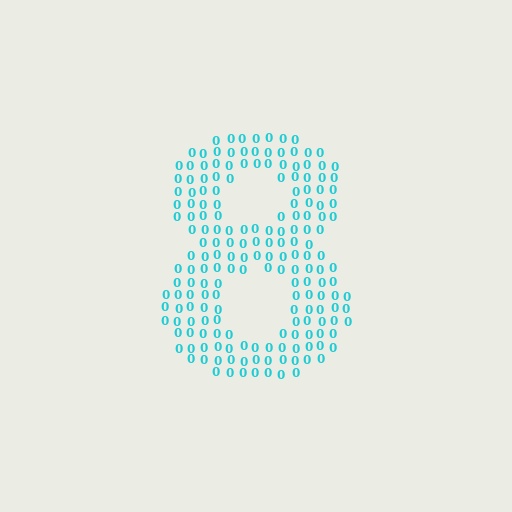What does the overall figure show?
The overall figure shows the digit 8.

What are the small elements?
The small elements are digit 0's.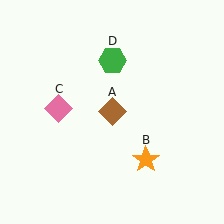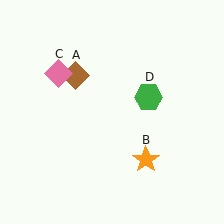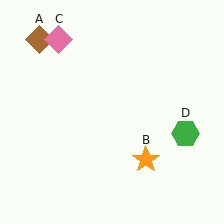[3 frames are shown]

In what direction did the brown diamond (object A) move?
The brown diamond (object A) moved up and to the left.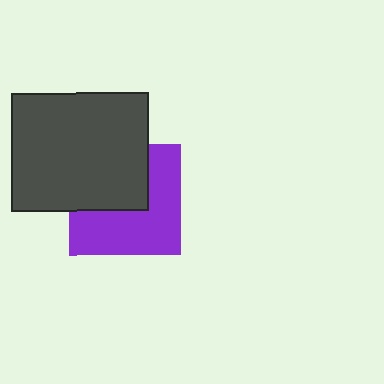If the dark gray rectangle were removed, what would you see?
You would see the complete purple square.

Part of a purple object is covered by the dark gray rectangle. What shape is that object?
It is a square.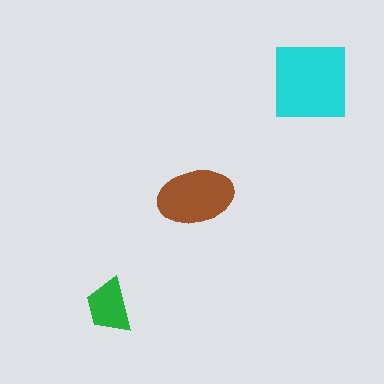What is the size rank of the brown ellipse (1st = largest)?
2nd.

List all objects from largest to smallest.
The cyan square, the brown ellipse, the green trapezoid.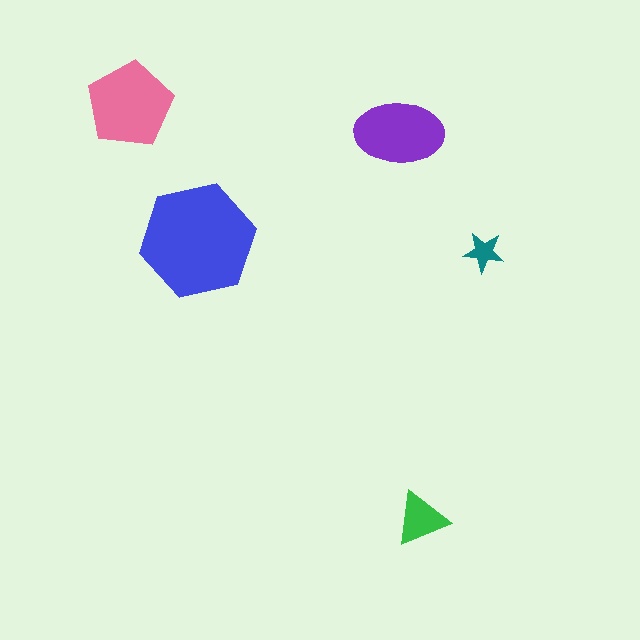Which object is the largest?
The blue hexagon.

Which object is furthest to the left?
The pink pentagon is leftmost.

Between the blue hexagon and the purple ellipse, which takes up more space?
The blue hexagon.